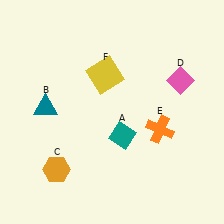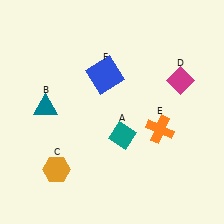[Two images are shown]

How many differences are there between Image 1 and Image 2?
There are 2 differences between the two images.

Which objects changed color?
D changed from pink to magenta. F changed from yellow to blue.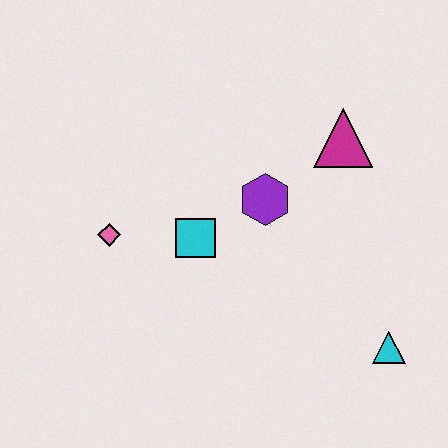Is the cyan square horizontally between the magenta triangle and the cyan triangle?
No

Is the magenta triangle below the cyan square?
No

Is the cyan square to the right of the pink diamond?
Yes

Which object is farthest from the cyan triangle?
The pink diamond is farthest from the cyan triangle.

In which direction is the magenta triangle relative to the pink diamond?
The magenta triangle is to the right of the pink diamond.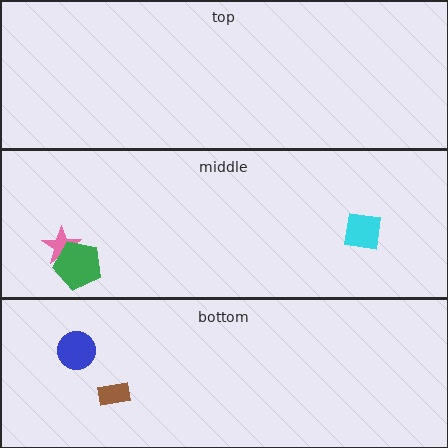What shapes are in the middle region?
The pink star, the cyan square, the green pentagon.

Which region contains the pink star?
The middle region.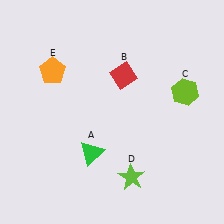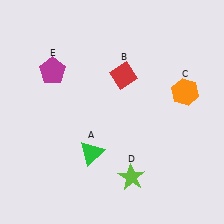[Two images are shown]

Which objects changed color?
C changed from lime to orange. E changed from orange to magenta.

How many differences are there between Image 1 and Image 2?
There are 2 differences between the two images.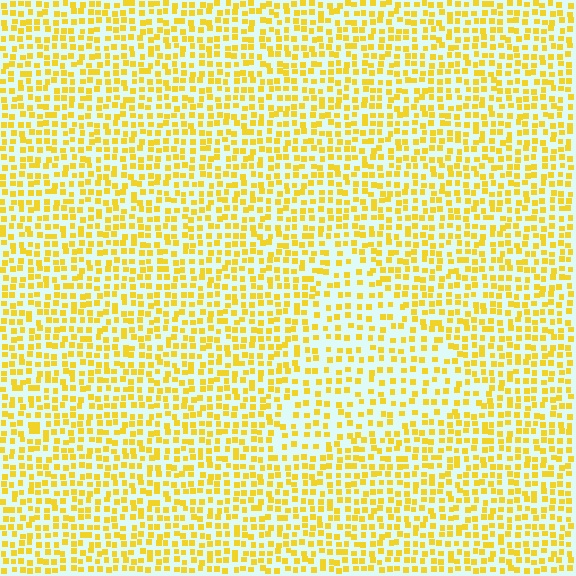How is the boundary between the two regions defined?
The boundary is defined by a change in element density (approximately 1.6x ratio). All elements are the same color, size, and shape.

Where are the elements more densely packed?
The elements are more densely packed outside the triangle boundary.